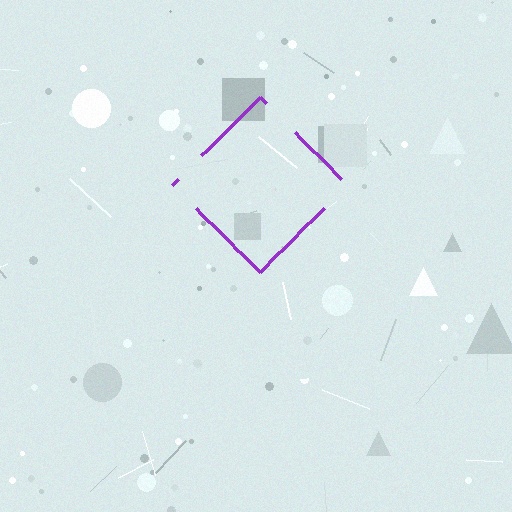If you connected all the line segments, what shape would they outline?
They would outline a diamond.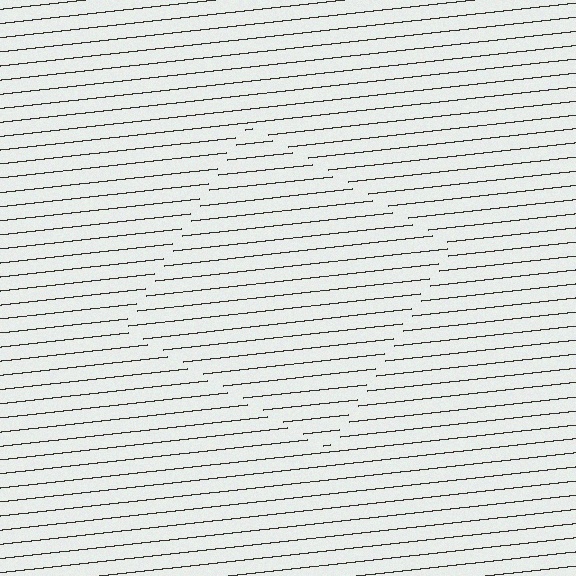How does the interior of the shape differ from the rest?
The interior of the shape contains the same grating, shifted by half a period — the contour is defined by the phase discontinuity where line-ends from the inner and outer gratings abut.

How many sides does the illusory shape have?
4 sides — the line-ends trace a square.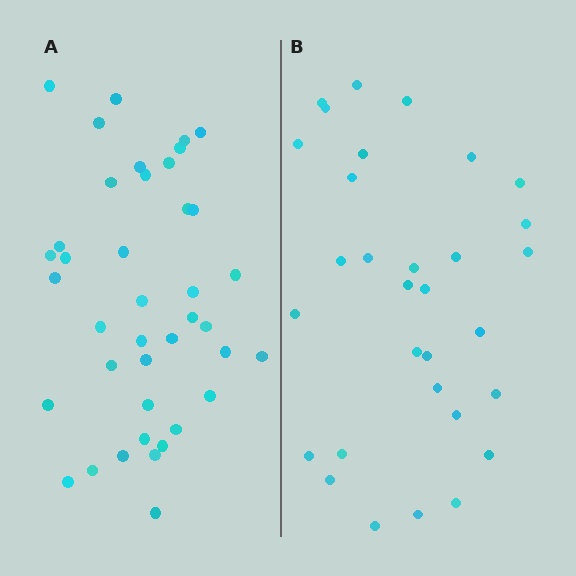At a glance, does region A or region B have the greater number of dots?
Region A (the left region) has more dots.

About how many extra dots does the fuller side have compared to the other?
Region A has roughly 8 or so more dots than region B.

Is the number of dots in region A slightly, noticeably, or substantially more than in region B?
Region A has noticeably more, but not dramatically so. The ratio is roughly 1.3 to 1.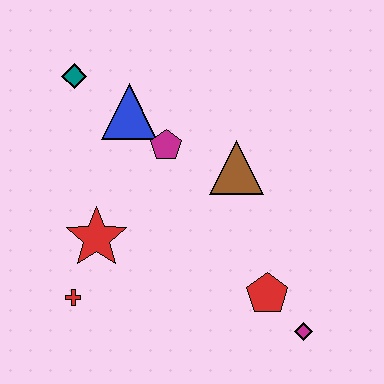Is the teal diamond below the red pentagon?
No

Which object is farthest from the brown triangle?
The red cross is farthest from the brown triangle.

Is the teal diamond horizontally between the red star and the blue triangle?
No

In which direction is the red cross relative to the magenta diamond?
The red cross is to the left of the magenta diamond.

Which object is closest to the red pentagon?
The magenta diamond is closest to the red pentagon.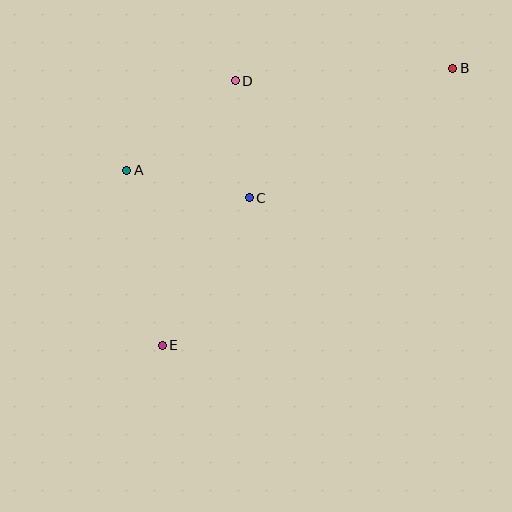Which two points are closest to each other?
Points C and D are closest to each other.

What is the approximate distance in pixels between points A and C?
The distance between A and C is approximately 126 pixels.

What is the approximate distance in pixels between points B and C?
The distance between B and C is approximately 241 pixels.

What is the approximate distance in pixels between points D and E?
The distance between D and E is approximately 275 pixels.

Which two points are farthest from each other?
Points B and E are farthest from each other.